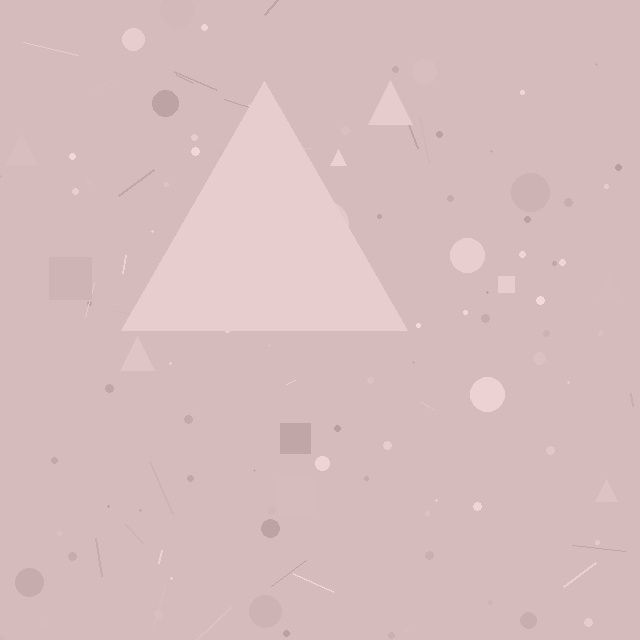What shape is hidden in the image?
A triangle is hidden in the image.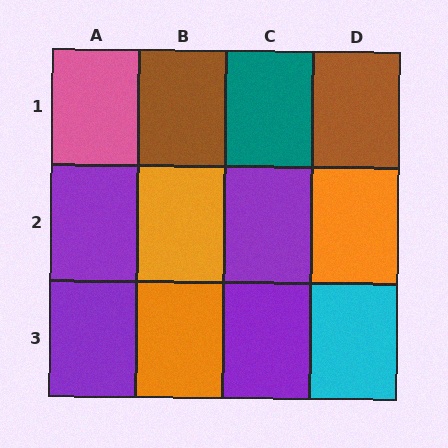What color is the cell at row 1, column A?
Pink.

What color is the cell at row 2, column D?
Orange.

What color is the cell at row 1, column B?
Brown.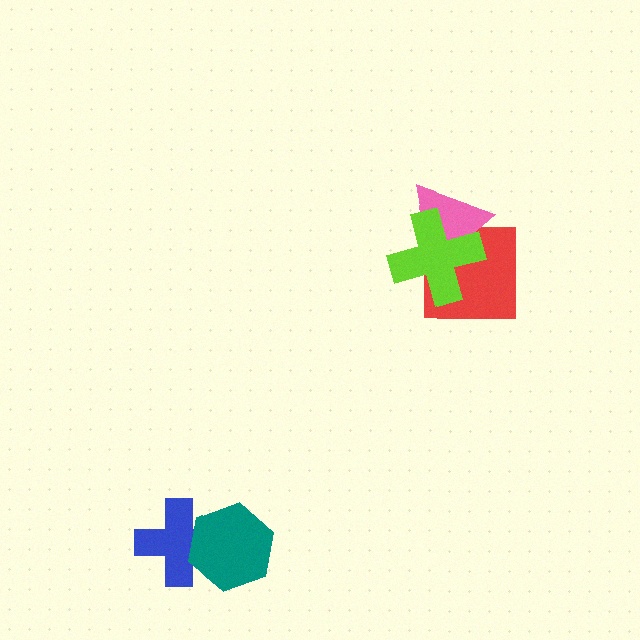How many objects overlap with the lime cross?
2 objects overlap with the lime cross.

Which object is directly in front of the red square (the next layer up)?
The pink triangle is directly in front of the red square.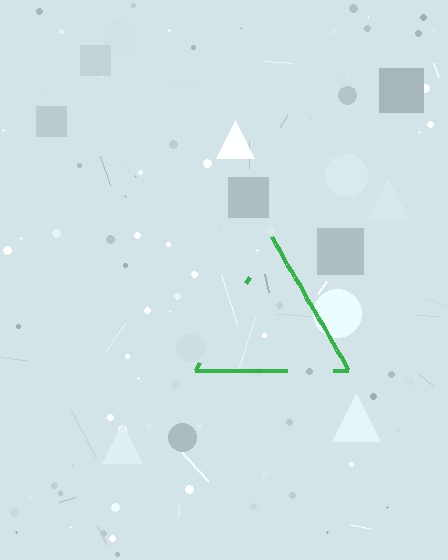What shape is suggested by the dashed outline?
The dashed outline suggests a triangle.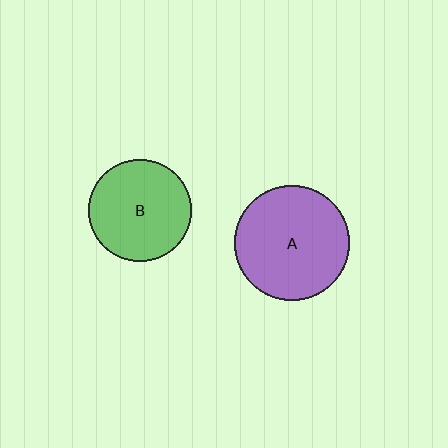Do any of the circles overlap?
No, none of the circles overlap.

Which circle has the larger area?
Circle A (purple).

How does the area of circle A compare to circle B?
Approximately 1.3 times.